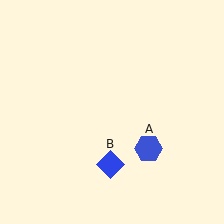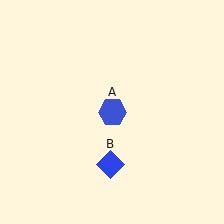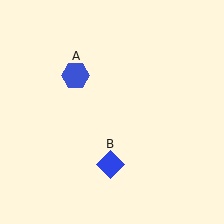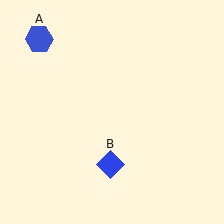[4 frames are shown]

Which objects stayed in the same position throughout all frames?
Blue diamond (object B) remained stationary.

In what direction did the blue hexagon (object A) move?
The blue hexagon (object A) moved up and to the left.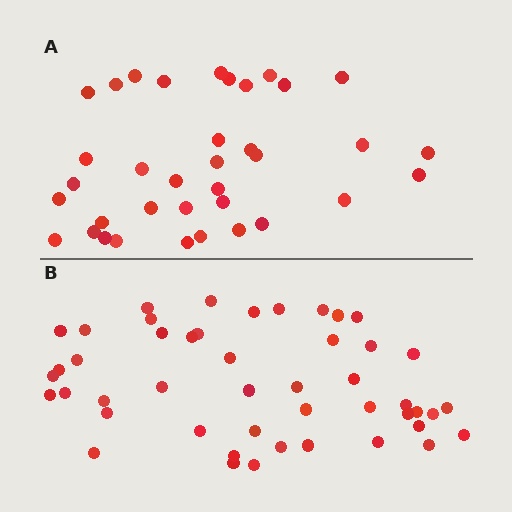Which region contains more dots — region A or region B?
Region B (the bottom region) has more dots.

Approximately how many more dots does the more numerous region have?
Region B has roughly 12 or so more dots than region A.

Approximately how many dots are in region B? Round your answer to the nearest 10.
About 50 dots. (The exact count is 47, which rounds to 50.)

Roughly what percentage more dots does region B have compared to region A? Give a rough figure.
About 30% more.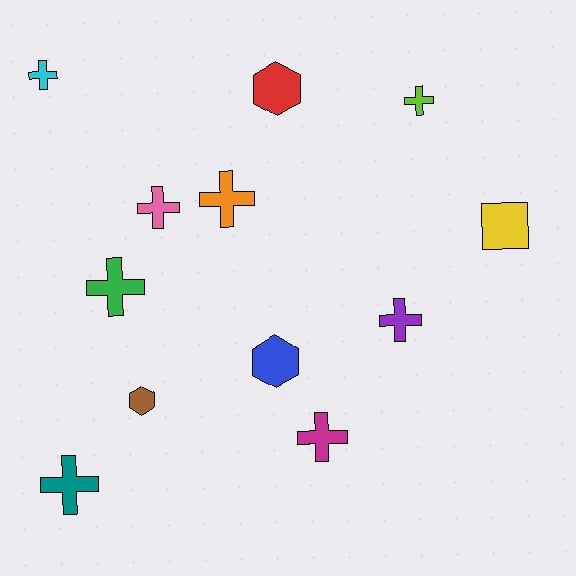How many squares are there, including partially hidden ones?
There is 1 square.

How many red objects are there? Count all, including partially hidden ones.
There is 1 red object.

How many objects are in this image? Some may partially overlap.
There are 12 objects.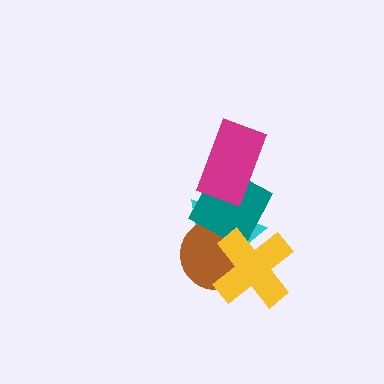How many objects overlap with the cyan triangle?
4 objects overlap with the cyan triangle.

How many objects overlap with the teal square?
3 objects overlap with the teal square.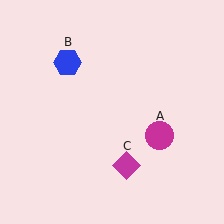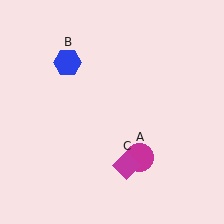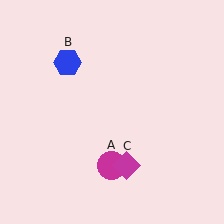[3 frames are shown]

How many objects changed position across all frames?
1 object changed position: magenta circle (object A).